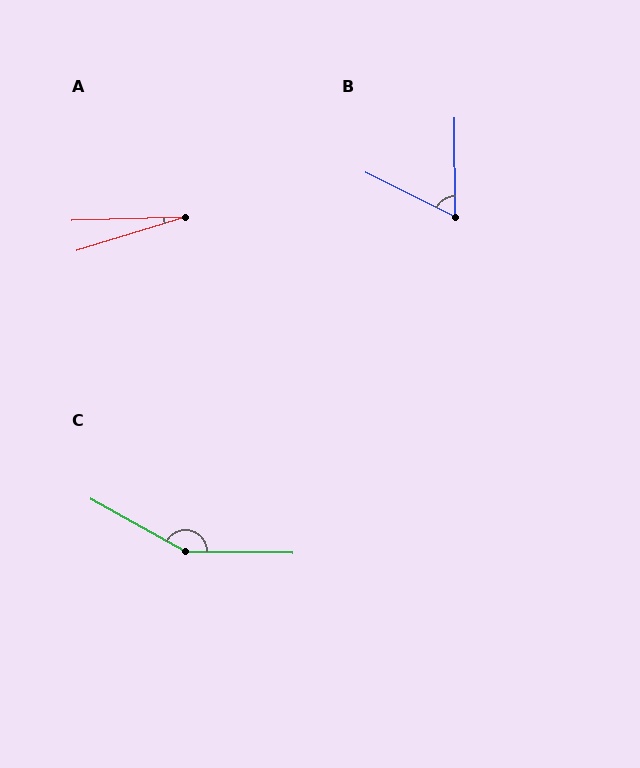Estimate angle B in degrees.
Approximately 64 degrees.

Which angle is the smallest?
A, at approximately 15 degrees.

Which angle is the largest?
C, at approximately 152 degrees.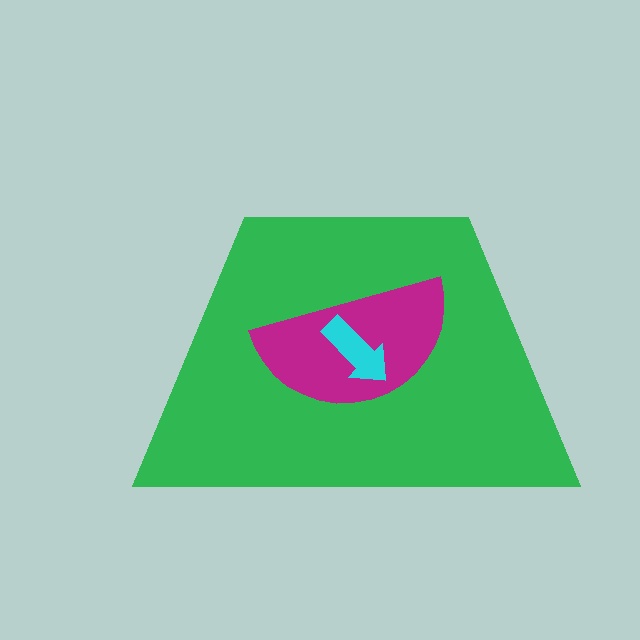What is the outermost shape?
The green trapezoid.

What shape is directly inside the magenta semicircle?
The cyan arrow.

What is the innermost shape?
The cyan arrow.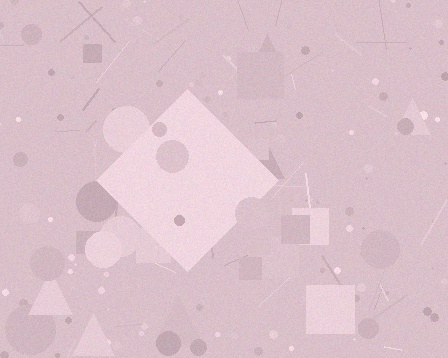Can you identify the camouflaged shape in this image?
The camouflaged shape is a diamond.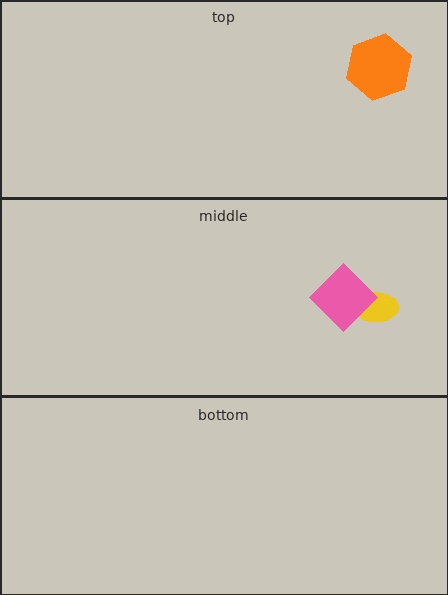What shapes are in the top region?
The orange hexagon.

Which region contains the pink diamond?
The middle region.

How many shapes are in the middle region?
2.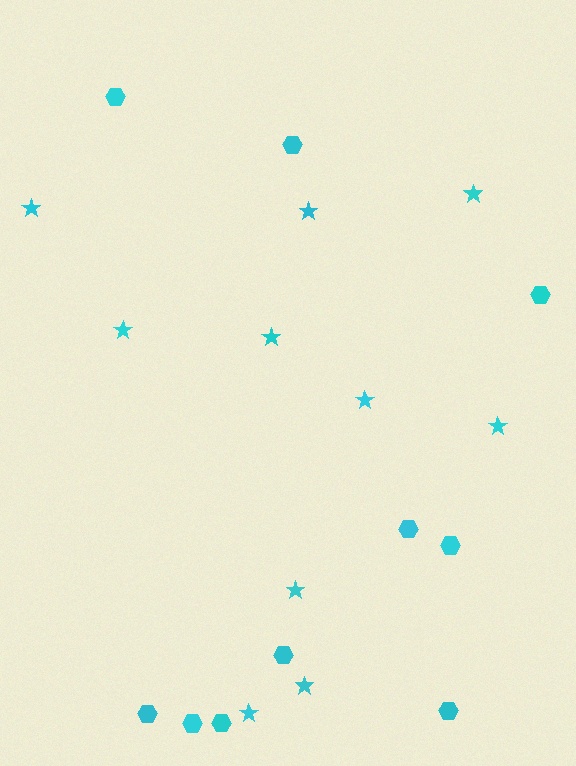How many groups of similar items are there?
There are 2 groups: one group of stars (10) and one group of hexagons (10).